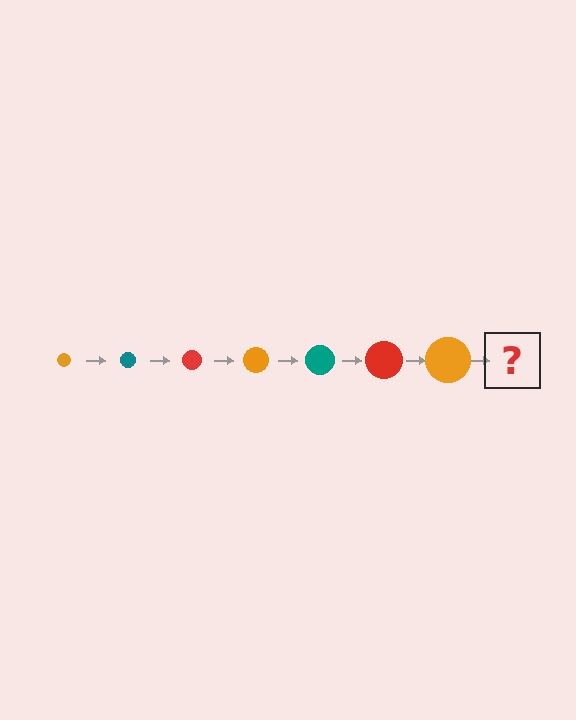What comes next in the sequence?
The next element should be a teal circle, larger than the previous one.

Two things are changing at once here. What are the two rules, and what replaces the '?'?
The two rules are that the circle grows larger each step and the color cycles through orange, teal, and red. The '?' should be a teal circle, larger than the previous one.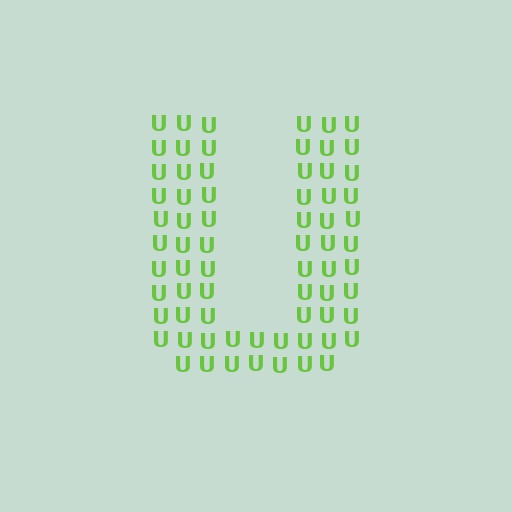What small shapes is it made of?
It is made of small letter U's.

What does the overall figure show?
The overall figure shows the letter U.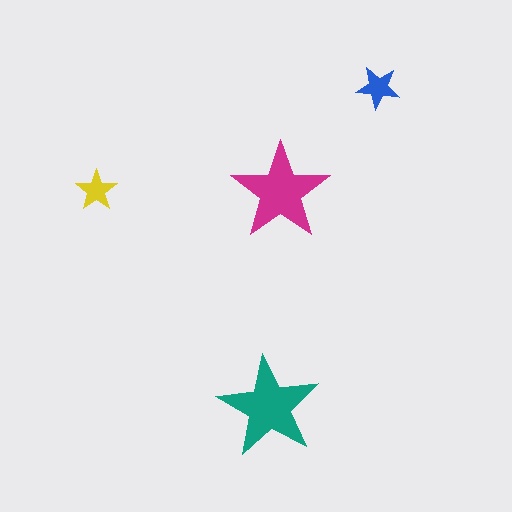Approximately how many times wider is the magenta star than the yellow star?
About 2.5 times wider.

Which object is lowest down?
The teal star is bottommost.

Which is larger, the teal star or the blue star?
The teal one.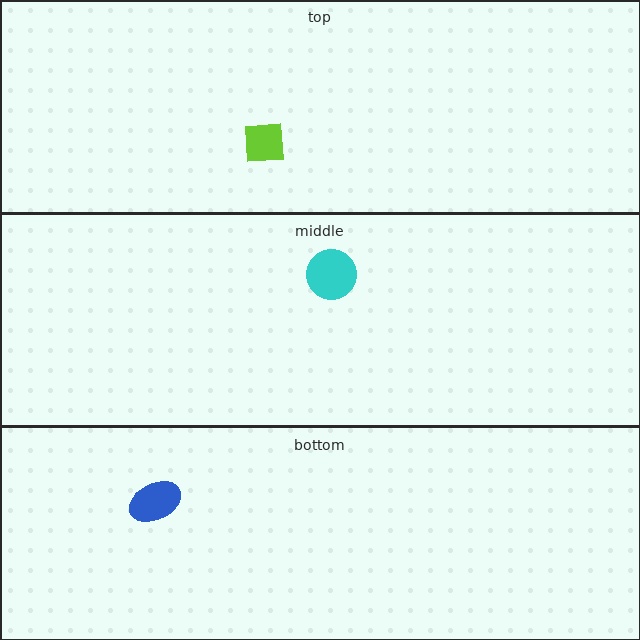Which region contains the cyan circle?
The middle region.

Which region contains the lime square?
The top region.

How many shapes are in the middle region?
1.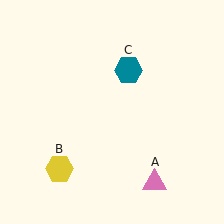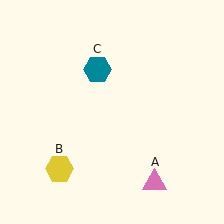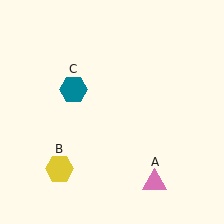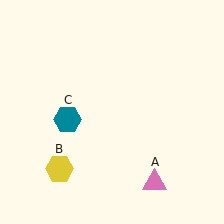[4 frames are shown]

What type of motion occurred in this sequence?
The teal hexagon (object C) rotated counterclockwise around the center of the scene.